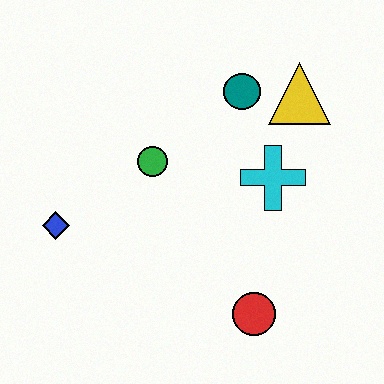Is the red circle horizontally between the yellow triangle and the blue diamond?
Yes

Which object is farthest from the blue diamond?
The yellow triangle is farthest from the blue diamond.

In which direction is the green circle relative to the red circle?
The green circle is above the red circle.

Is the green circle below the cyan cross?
No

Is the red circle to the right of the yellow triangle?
No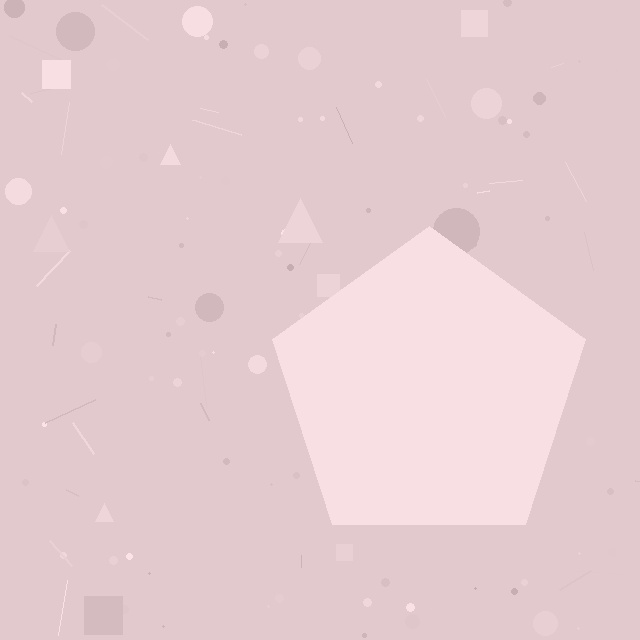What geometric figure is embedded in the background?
A pentagon is embedded in the background.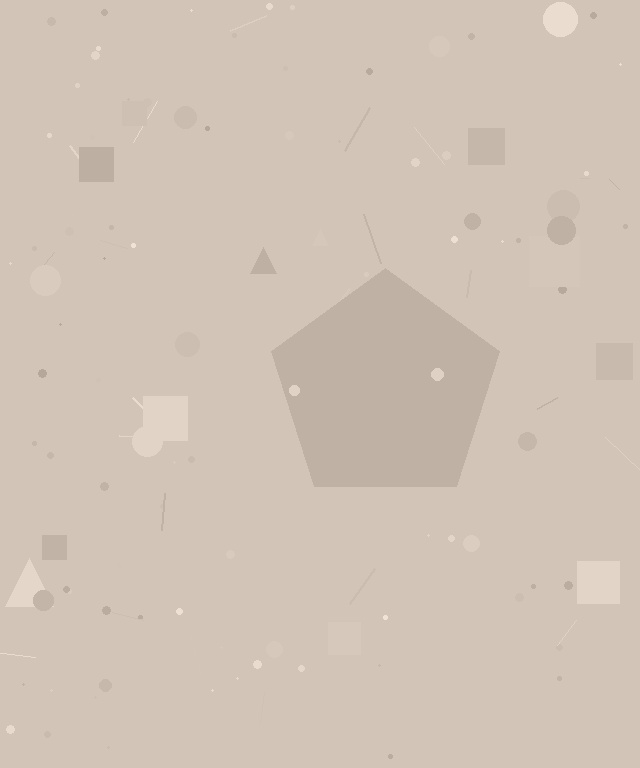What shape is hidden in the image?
A pentagon is hidden in the image.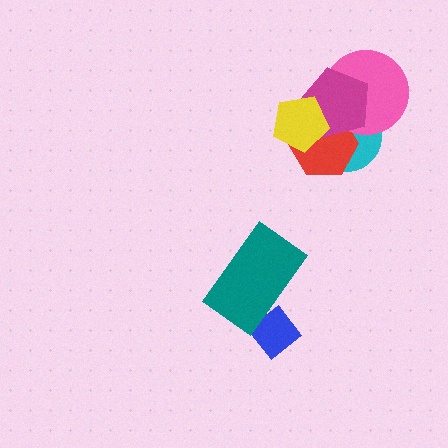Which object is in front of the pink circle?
The magenta pentagon is in front of the pink circle.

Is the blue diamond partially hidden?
Yes, it is partially covered by another shape.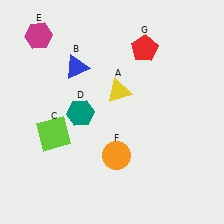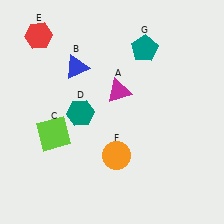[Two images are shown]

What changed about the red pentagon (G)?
In Image 1, G is red. In Image 2, it changed to teal.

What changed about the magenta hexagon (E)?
In Image 1, E is magenta. In Image 2, it changed to red.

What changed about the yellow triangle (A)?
In Image 1, A is yellow. In Image 2, it changed to magenta.